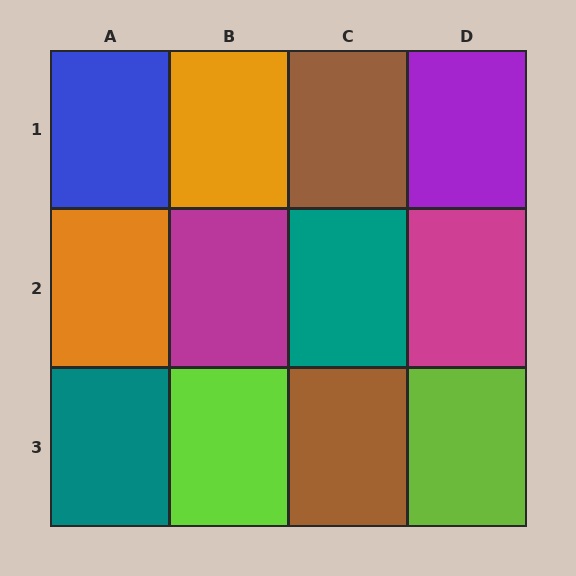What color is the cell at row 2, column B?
Magenta.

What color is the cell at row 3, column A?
Teal.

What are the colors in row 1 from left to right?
Blue, orange, brown, purple.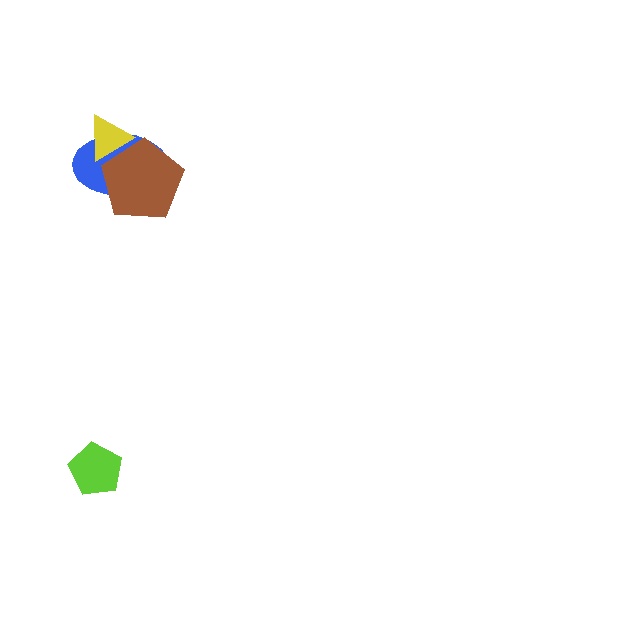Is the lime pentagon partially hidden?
No, no other shape covers it.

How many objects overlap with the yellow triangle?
2 objects overlap with the yellow triangle.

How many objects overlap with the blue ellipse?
2 objects overlap with the blue ellipse.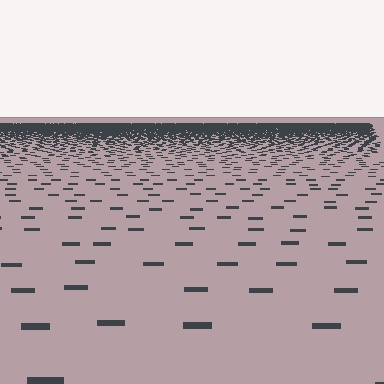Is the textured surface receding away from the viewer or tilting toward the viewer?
The surface is receding away from the viewer. Texture elements get smaller and denser toward the top.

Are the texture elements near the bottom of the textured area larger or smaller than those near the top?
Larger. Near the bottom, elements are closer to the viewer and appear at a bigger on-screen size.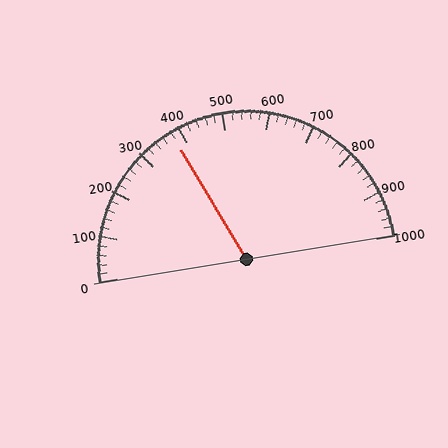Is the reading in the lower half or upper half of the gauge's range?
The reading is in the lower half of the range (0 to 1000).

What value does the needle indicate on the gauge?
The needle indicates approximately 380.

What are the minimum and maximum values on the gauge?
The gauge ranges from 0 to 1000.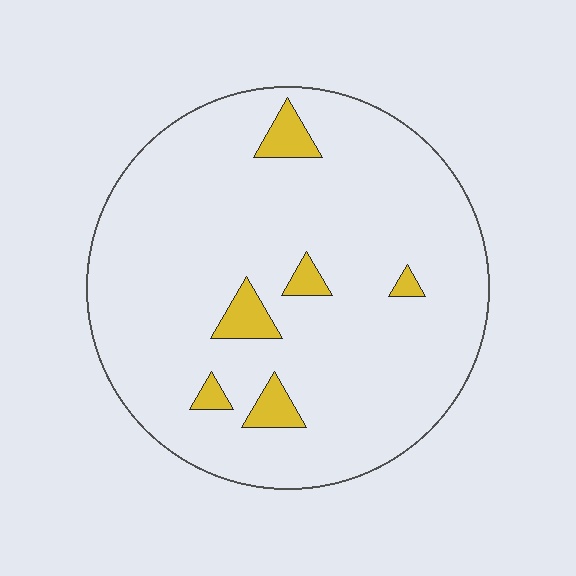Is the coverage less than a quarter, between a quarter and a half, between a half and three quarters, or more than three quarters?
Less than a quarter.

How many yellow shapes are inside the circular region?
6.